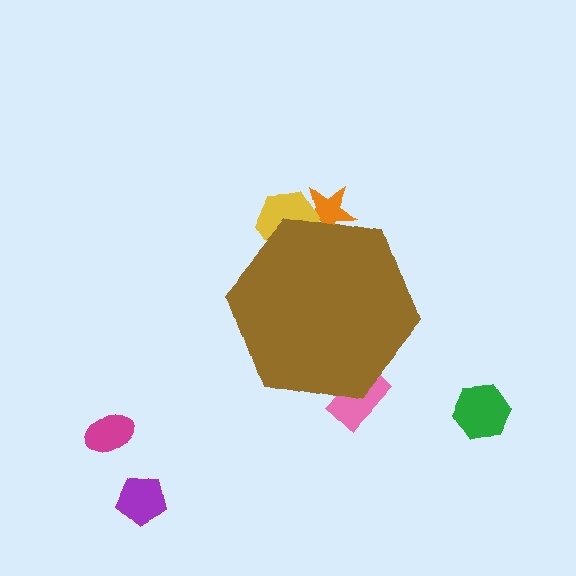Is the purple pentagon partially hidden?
No, the purple pentagon is fully visible.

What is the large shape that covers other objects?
A brown hexagon.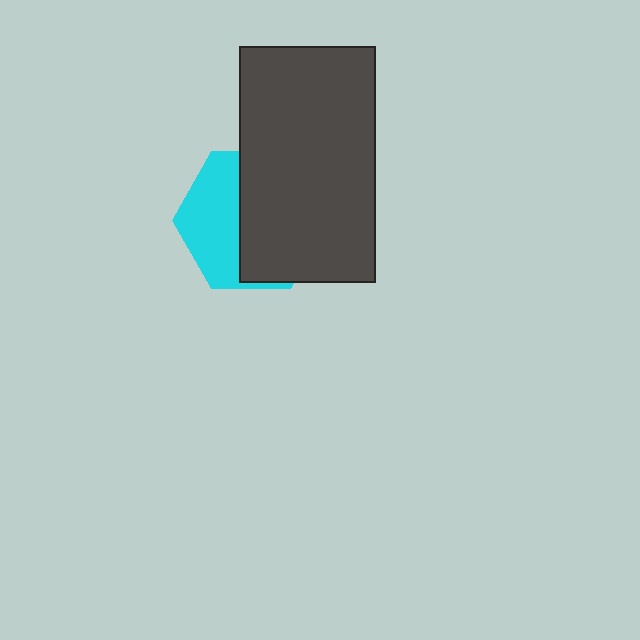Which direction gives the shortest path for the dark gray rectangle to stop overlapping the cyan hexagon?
Moving right gives the shortest separation.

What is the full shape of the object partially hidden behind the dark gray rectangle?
The partially hidden object is a cyan hexagon.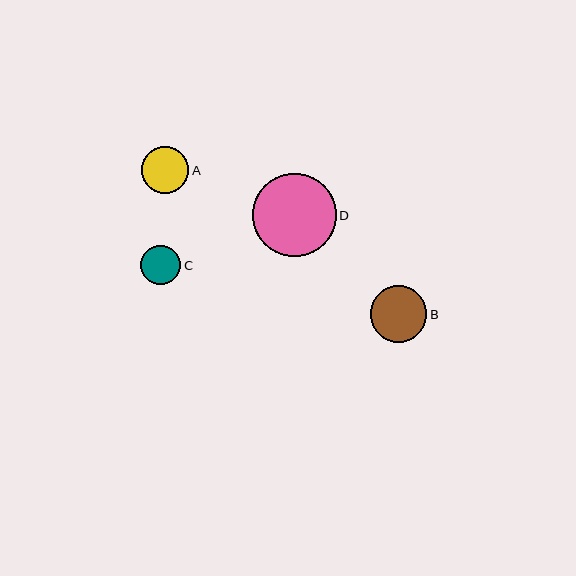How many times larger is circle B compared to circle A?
Circle B is approximately 1.2 times the size of circle A.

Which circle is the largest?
Circle D is the largest with a size of approximately 84 pixels.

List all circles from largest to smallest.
From largest to smallest: D, B, A, C.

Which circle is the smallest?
Circle C is the smallest with a size of approximately 40 pixels.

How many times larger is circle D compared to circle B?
Circle D is approximately 1.5 times the size of circle B.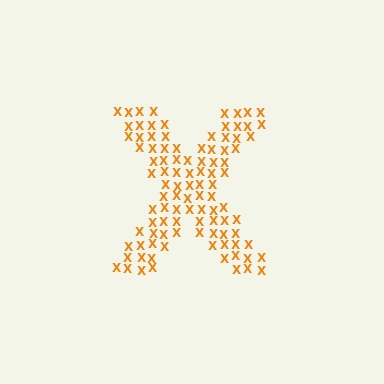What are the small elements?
The small elements are letter X's.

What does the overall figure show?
The overall figure shows the letter X.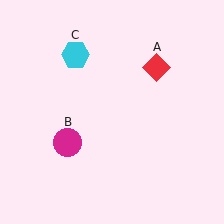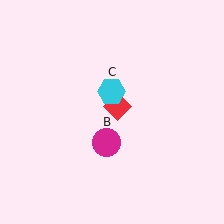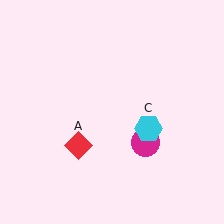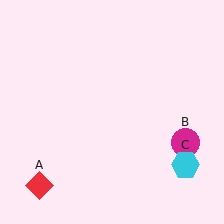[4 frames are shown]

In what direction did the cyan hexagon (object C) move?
The cyan hexagon (object C) moved down and to the right.